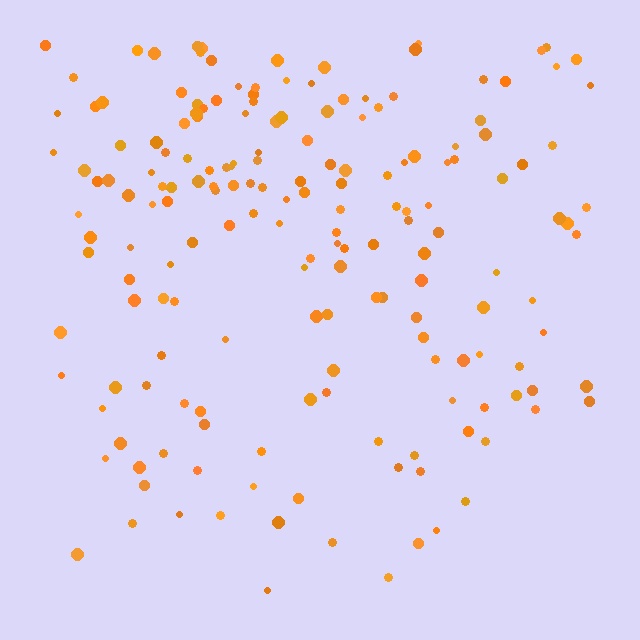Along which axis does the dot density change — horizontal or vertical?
Vertical.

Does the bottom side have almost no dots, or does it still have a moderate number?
Still a moderate number, just noticeably fewer than the top.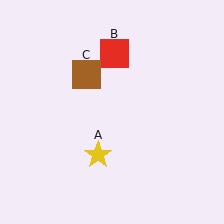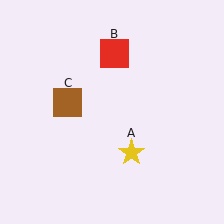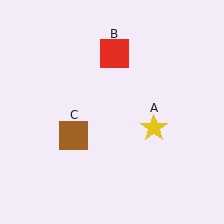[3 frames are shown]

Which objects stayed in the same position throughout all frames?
Red square (object B) remained stationary.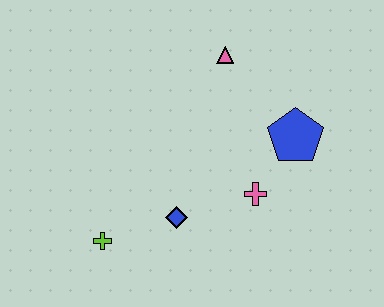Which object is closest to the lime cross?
The blue diamond is closest to the lime cross.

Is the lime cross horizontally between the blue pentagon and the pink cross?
No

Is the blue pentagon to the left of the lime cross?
No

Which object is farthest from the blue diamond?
The pink triangle is farthest from the blue diamond.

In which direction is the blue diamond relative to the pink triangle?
The blue diamond is below the pink triangle.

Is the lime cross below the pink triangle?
Yes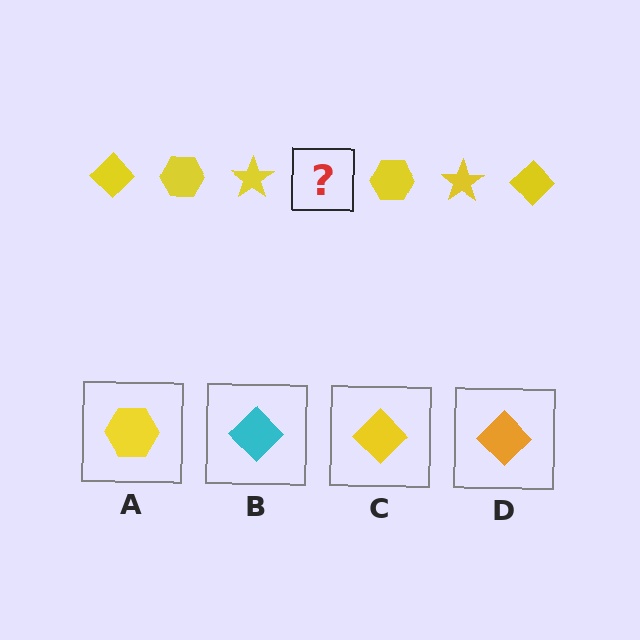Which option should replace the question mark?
Option C.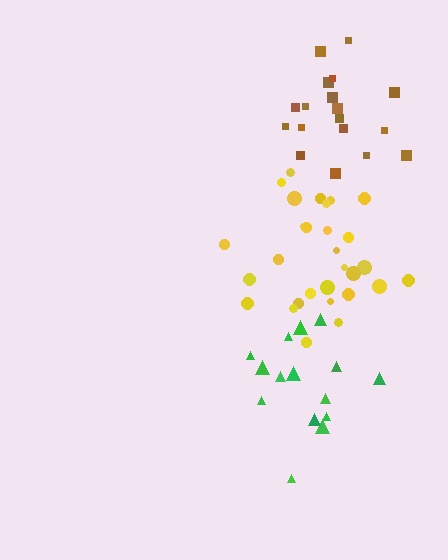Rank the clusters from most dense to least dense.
yellow, green, brown.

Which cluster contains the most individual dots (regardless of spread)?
Yellow (29).